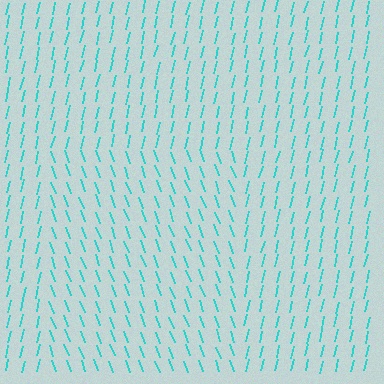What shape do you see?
I see a rectangle.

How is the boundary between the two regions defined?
The boundary is defined purely by a change in line orientation (approximately 34 degrees difference). All lines are the same color and thickness.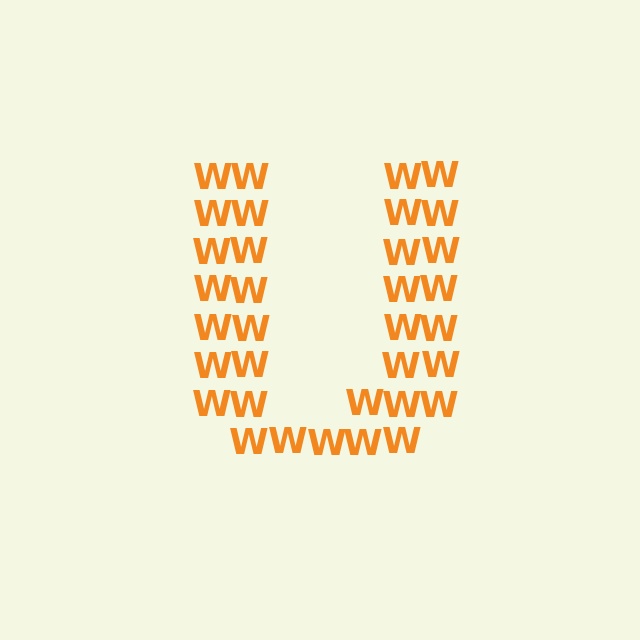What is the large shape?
The large shape is the letter U.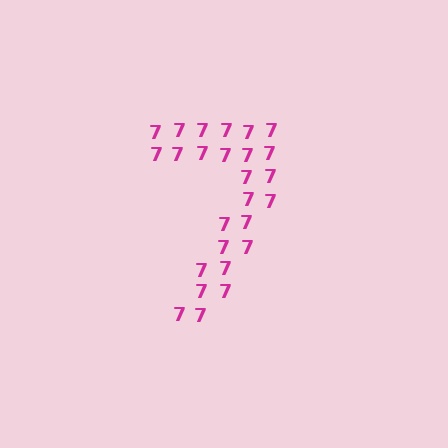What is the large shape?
The large shape is the digit 7.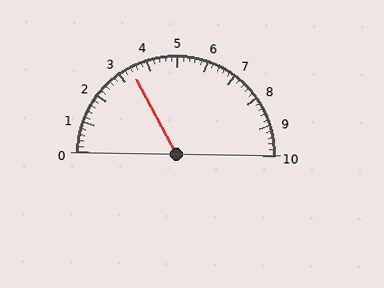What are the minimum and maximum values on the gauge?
The gauge ranges from 0 to 10.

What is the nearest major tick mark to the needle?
The nearest major tick mark is 3.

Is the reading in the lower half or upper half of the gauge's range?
The reading is in the lower half of the range (0 to 10).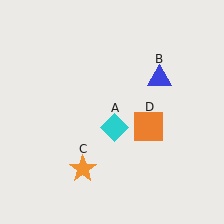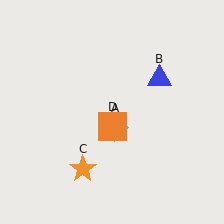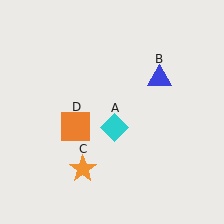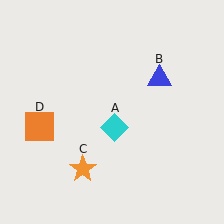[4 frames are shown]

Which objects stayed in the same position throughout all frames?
Cyan diamond (object A) and blue triangle (object B) and orange star (object C) remained stationary.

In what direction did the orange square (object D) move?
The orange square (object D) moved left.